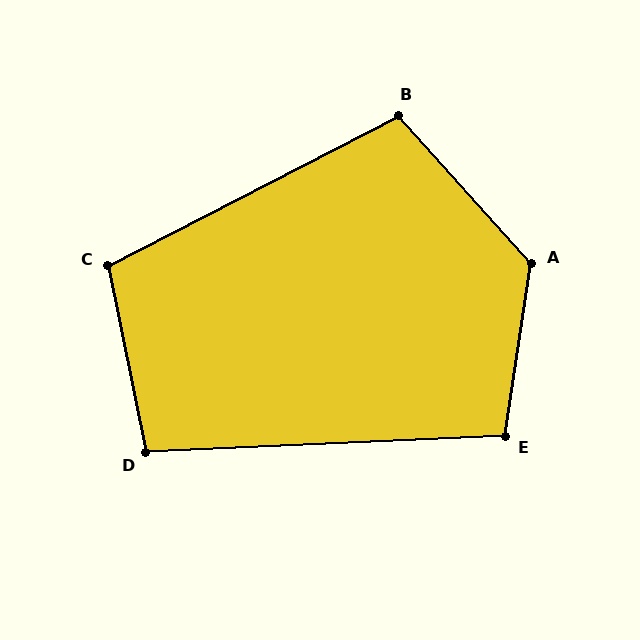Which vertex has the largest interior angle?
A, at approximately 129 degrees.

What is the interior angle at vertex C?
Approximately 106 degrees (obtuse).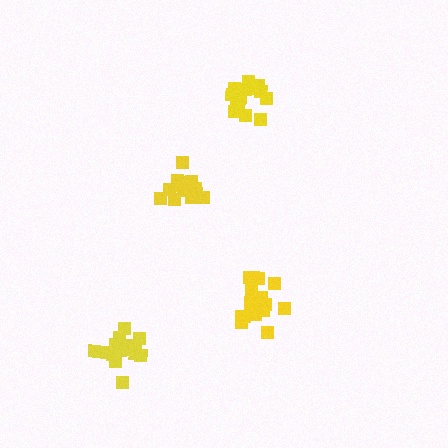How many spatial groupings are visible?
There are 4 spatial groupings.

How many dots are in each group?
Group 1: 17 dots, Group 2: 21 dots, Group 3: 21 dots, Group 4: 18 dots (77 total).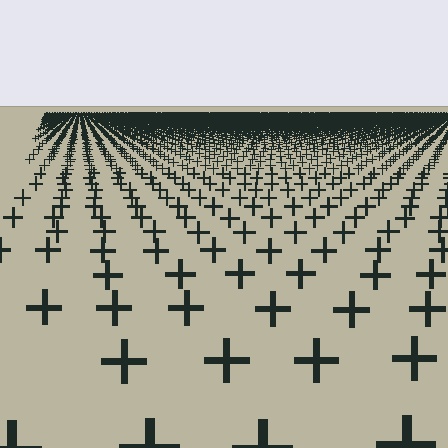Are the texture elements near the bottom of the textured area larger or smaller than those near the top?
Larger. Near the bottom, elements are closer to the viewer and appear at a bigger on-screen size.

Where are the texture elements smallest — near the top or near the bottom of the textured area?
Near the top.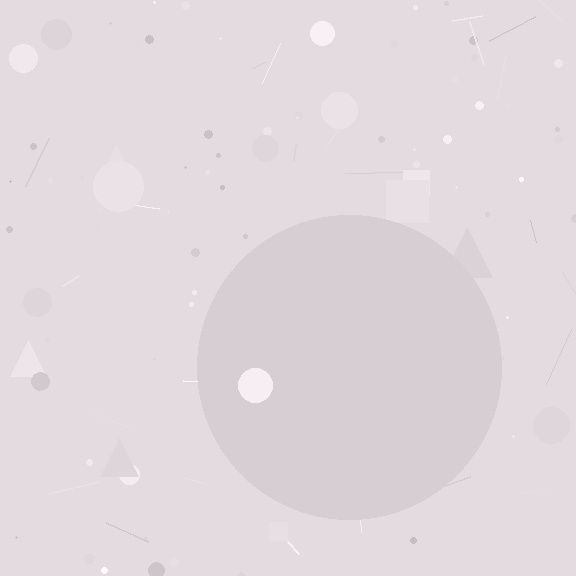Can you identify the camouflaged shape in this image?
The camouflaged shape is a circle.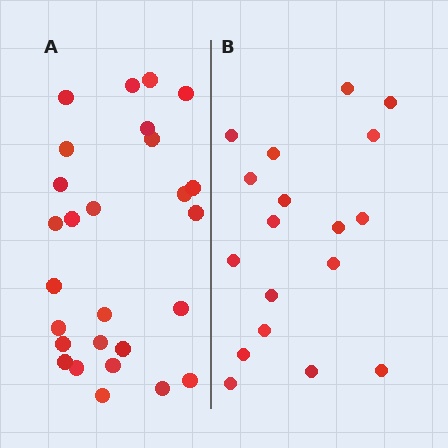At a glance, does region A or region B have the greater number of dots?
Region A (the left region) has more dots.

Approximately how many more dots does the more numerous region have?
Region A has roughly 8 or so more dots than region B.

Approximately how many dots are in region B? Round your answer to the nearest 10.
About 20 dots. (The exact count is 18, which rounds to 20.)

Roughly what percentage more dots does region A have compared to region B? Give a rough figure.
About 50% more.